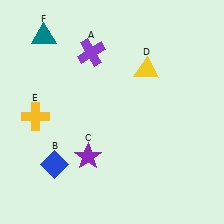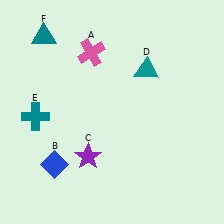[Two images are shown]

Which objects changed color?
A changed from purple to pink. D changed from yellow to teal. E changed from yellow to teal.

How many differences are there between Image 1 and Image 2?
There are 3 differences between the two images.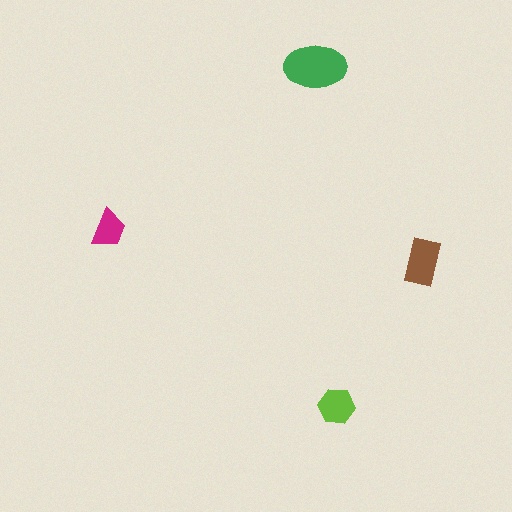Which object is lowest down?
The lime hexagon is bottommost.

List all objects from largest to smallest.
The green ellipse, the brown rectangle, the lime hexagon, the magenta trapezoid.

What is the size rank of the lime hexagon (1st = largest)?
3rd.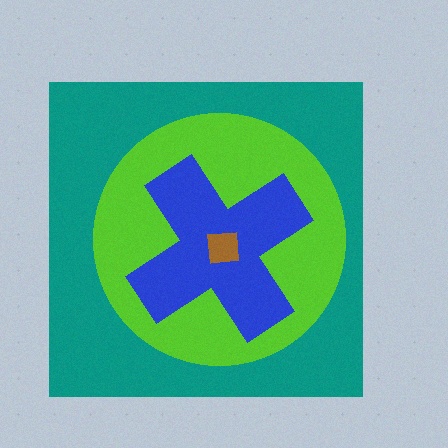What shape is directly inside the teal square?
The lime circle.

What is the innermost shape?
The brown square.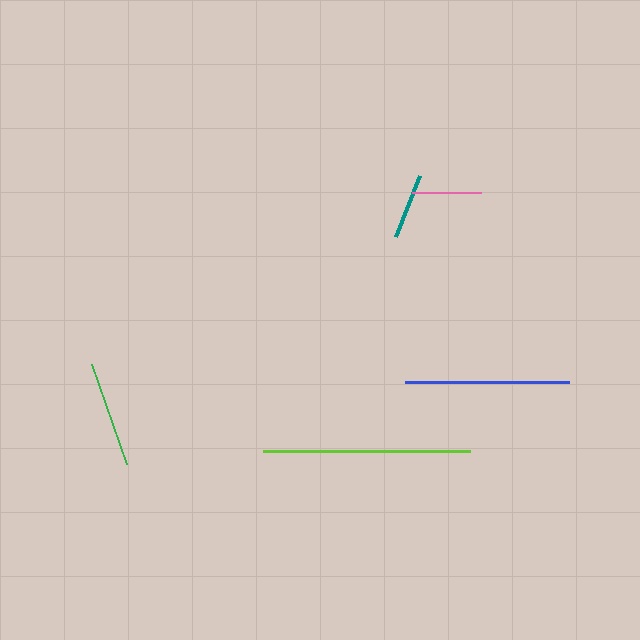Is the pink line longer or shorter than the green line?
The green line is longer than the pink line.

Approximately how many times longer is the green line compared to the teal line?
The green line is approximately 1.6 times the length of the teal line.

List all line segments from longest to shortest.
From longest to shortest: lime, blue, green, pink, teal.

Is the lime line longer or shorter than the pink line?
The lime line is longer than the pink line.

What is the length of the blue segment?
The blue segment is approximately 164 pixels long.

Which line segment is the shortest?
The teal line is the shortest at approximately 66 pixels.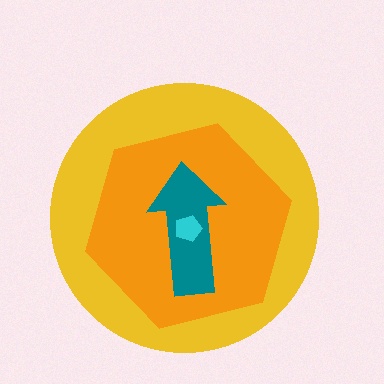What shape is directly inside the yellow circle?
The orange hexagon.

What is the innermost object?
The cyan pentagon.